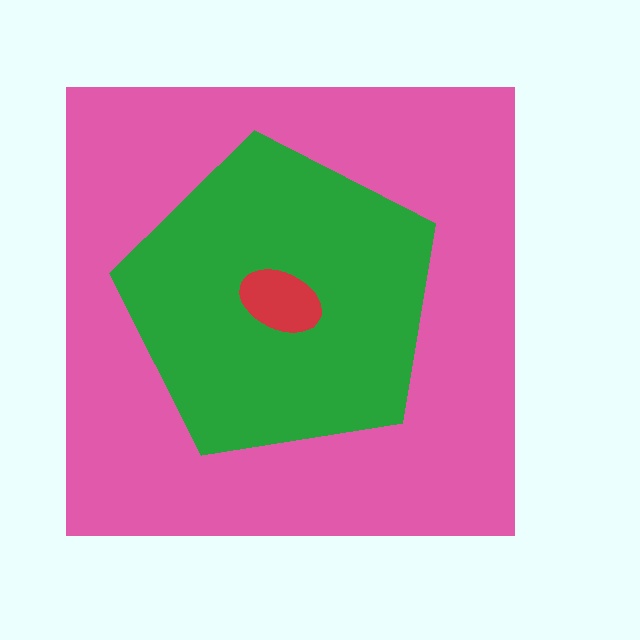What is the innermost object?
The red ellipse.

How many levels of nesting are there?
3.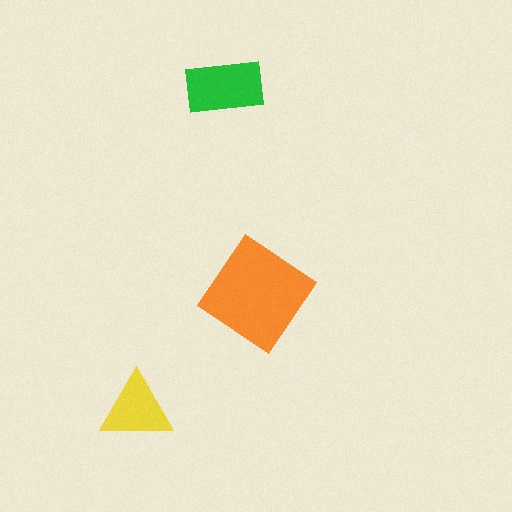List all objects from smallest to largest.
The yellow triangle, the green rectangle, the orange diamond.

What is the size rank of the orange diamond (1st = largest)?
1st.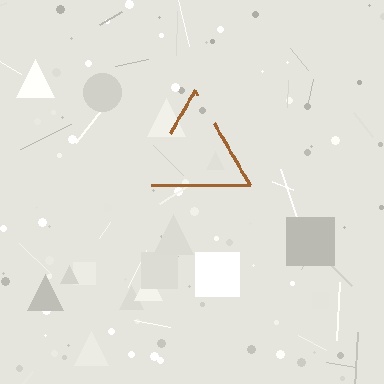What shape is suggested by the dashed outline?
The dashed outline suggests a triangle.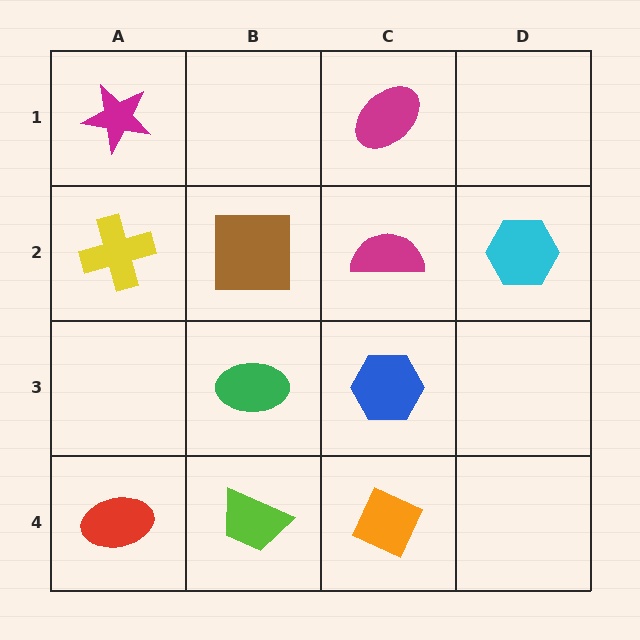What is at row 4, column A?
A red ellipse.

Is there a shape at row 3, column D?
No, that cell is empty.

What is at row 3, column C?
A blue hexagon.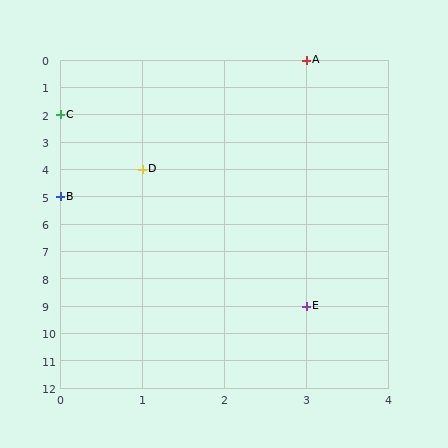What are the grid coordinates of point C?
Point C is at grid coordinates (0, 2).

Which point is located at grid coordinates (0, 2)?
Point C is at (0, 2).